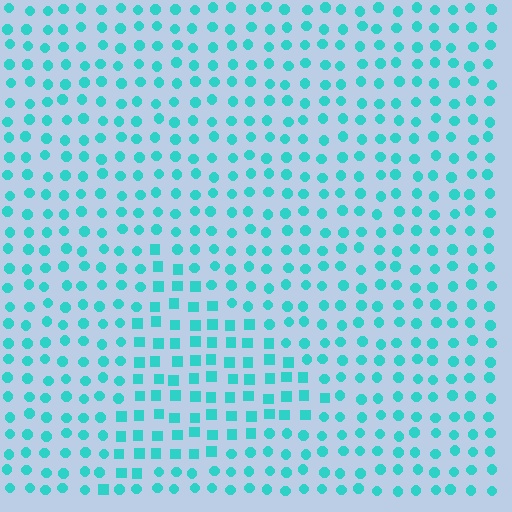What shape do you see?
I see a triangle.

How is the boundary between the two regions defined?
The boundary is defined by a change in element shape: squares inside vs. circles outside. All elements share the same color and spacing.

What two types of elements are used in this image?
The image uses squares inside the triangle region and circles outside it.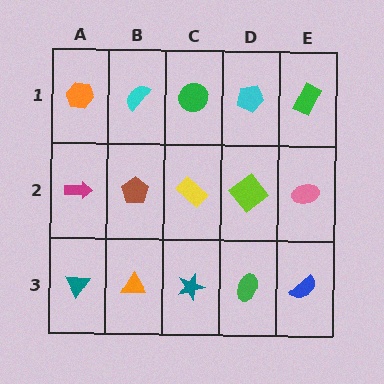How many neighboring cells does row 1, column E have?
2.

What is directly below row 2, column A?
A teal triangle.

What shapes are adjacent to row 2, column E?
A green rectangle (row 1, column E), a blue semicircle (row 3, column E), a lime diamond (row 2, column D).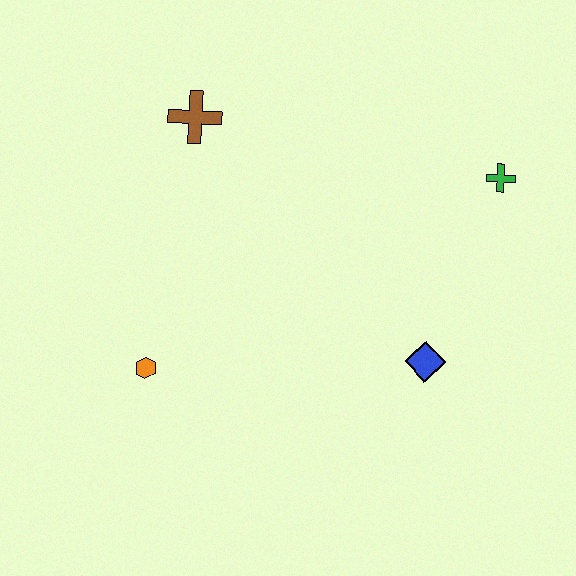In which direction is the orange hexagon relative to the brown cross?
The orange hexagon is below the brown cross.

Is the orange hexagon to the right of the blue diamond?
No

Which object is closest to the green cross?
The blue diamond is closest to the green cross.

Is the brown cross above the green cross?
Yes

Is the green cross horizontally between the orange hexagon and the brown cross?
No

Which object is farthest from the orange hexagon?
The green cross is farthest from the orange hexagon.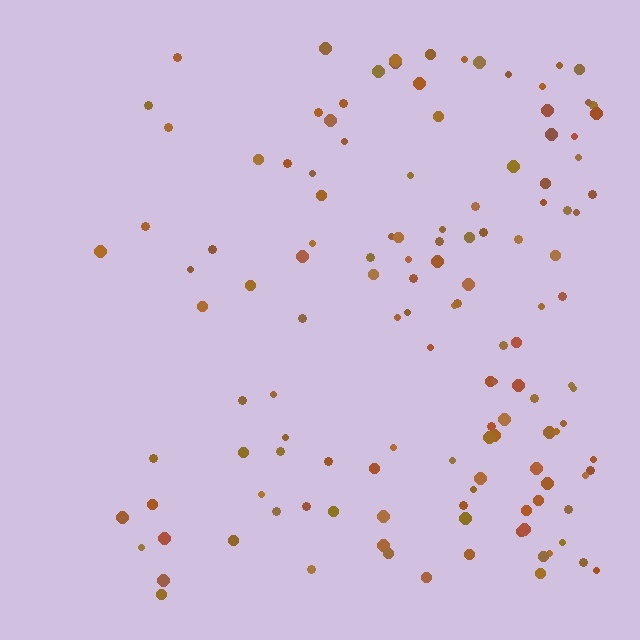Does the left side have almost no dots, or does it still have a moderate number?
Still a moderate number, just noticeably fewer than the right.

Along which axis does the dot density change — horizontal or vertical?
Horizontal.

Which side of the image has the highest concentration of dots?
The right.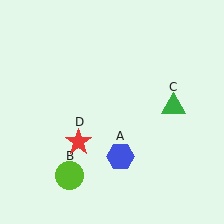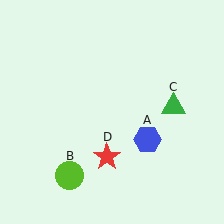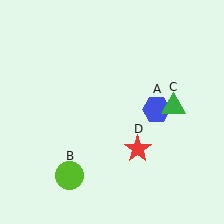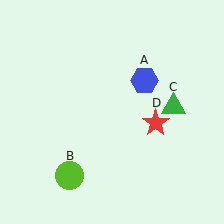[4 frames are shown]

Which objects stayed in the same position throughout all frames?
Lime circle (object B) and green triangle (object C) remained stationary.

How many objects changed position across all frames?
2 objects changed position: blue hexagon (object A), red star (object D).